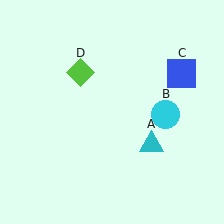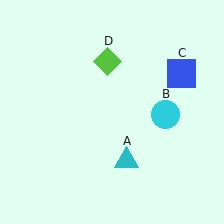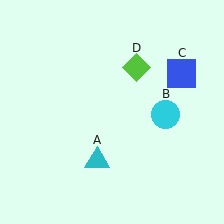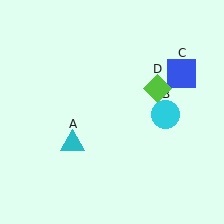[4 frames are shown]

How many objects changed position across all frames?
2 objects changed position: cyan triangle (object A), lime diamond (object D).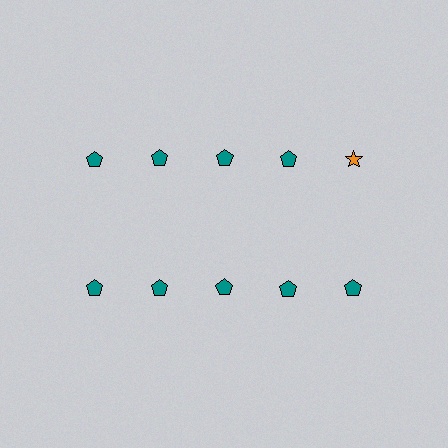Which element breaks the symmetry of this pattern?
The orange star in the top row, rightmost column breaks the symmetry. All other shapes are teal pentagons.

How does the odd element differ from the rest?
It differs in both color (orange instead of teal) and shape (star instead of pentagon).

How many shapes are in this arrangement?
There are 10 shapes arranged in a grid pattern.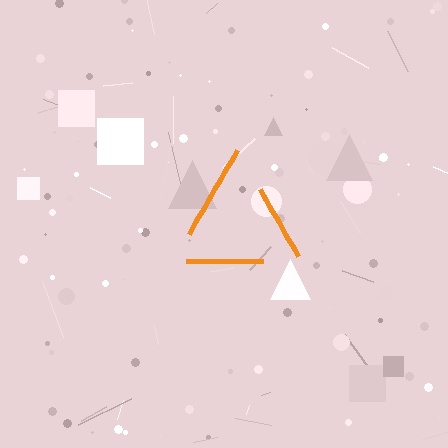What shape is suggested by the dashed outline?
The dashed outline suggests a triangle.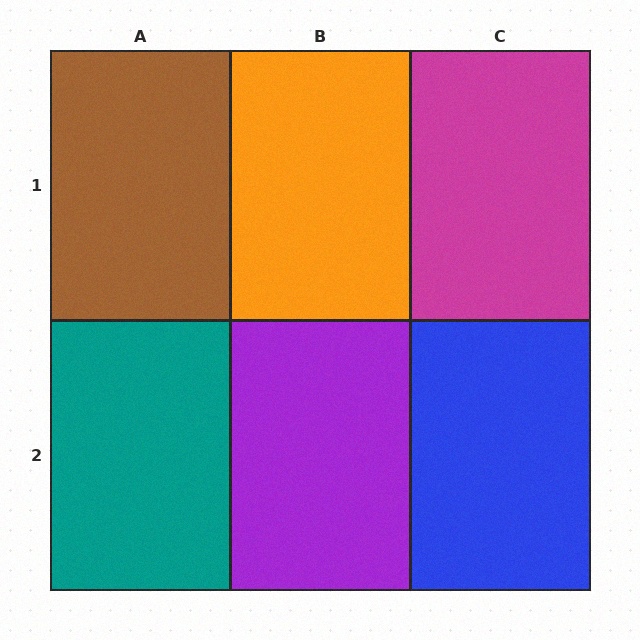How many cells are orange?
1 cell is orange.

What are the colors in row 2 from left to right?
Teal, purple, blue.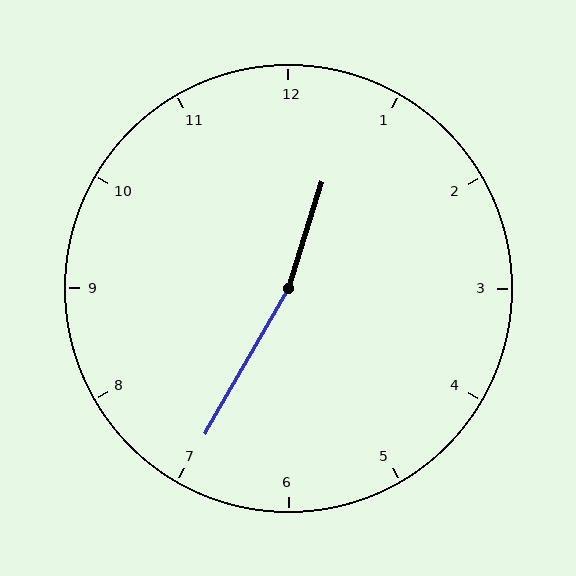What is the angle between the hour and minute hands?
Approximately 168 degrees.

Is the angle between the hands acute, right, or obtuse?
It is obtuse.